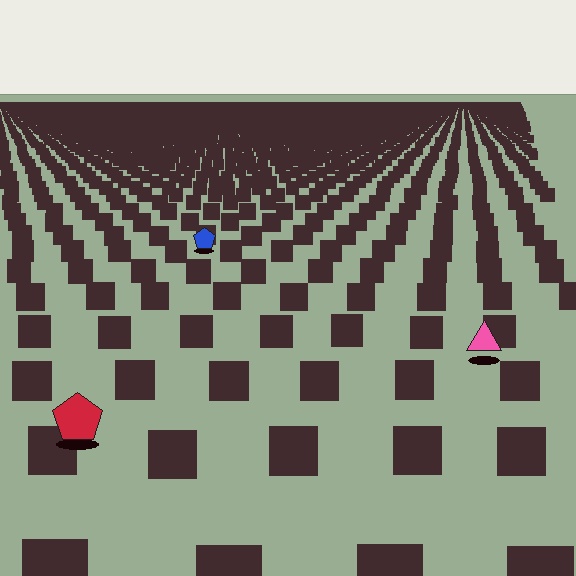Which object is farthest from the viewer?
The blue pentagon is farthest from the viewer. It appears smaller and the ground texture around it is denser.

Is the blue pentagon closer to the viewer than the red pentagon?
No. The red pentagon is closer — you can tell from the texture gradient: the ground texture is coarser near it.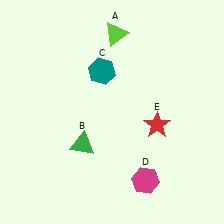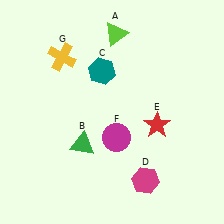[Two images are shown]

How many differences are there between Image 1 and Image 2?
There are 2 differences between the two images.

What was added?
A magenta circle (F), a yellow cross (G) were added in Image 2.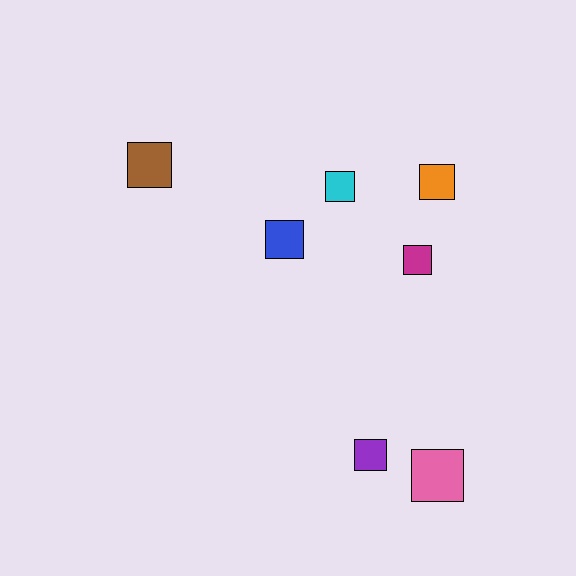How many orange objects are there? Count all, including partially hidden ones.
There is 1 orange object.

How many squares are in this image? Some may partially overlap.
There are 7 squares.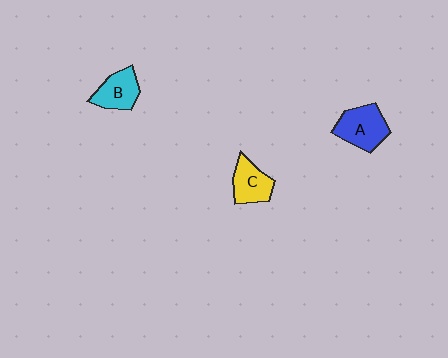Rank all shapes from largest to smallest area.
From largest to smallest: A (blue), C (yellow), B (cyan).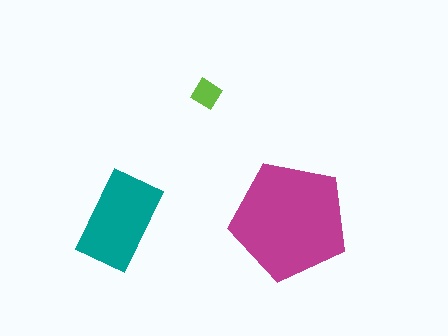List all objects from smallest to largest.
The lime diamond, the teal rectangle, the magenta pentagon.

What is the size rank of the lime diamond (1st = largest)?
3rd.